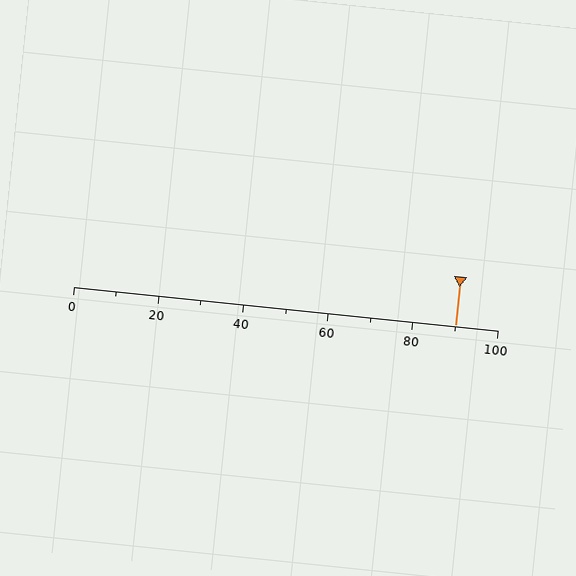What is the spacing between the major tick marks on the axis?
The major ticks are spaced 20 apart.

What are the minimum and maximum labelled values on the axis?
The axis runs from 0 to 100.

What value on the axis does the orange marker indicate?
The marker indicates approximately 90.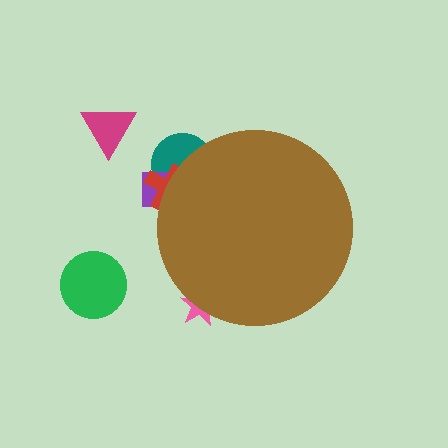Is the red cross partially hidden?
Yes, the red cross is partially hidden behind the brown circle.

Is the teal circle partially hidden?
Yes, the teal circle is partially hidden behind the brown circle.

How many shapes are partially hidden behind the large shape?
4 shapes are partially hidden.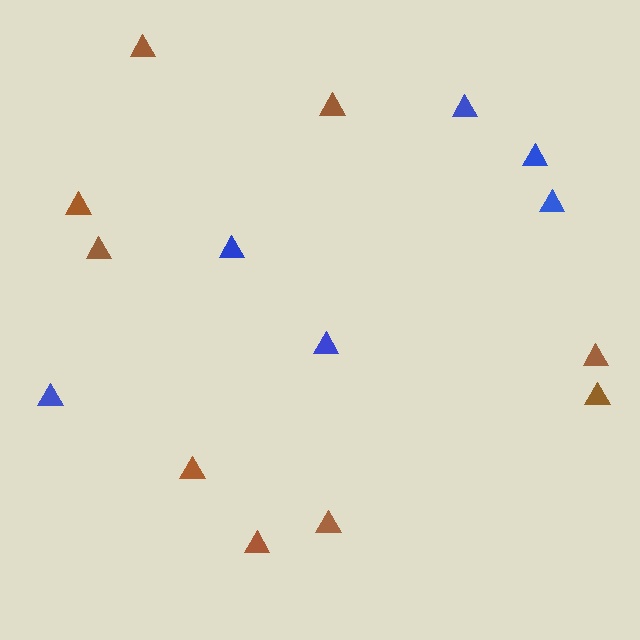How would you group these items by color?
There are 2 groups: one group of blue triangles (6) and one group of brown triangles (9).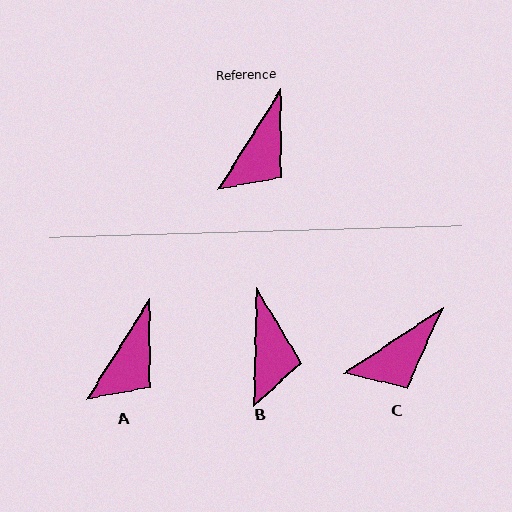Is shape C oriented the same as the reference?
No, it is off by about 24 degrees.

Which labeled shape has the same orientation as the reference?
A.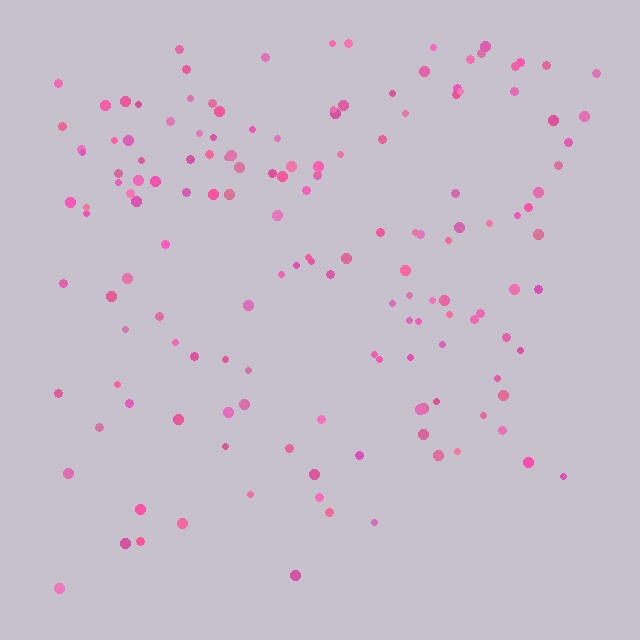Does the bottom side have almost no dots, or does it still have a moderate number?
Still a moderate number, just noticeably fewer than the top.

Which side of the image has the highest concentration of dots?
The top.